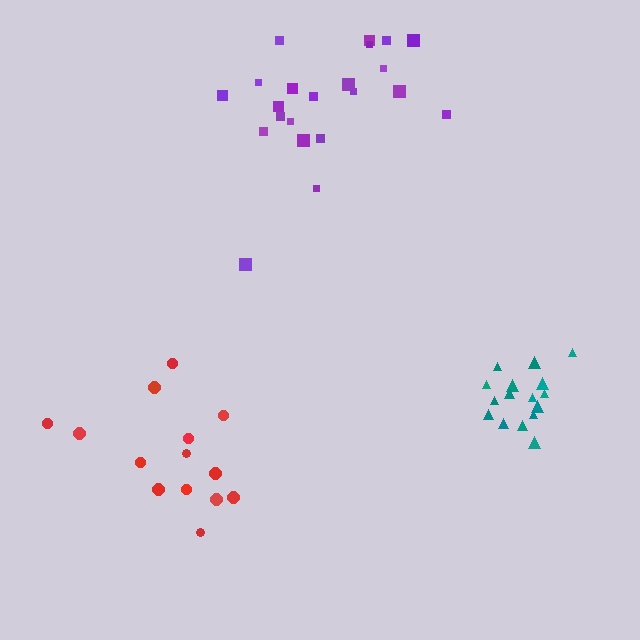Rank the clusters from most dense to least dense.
teal, red, purple.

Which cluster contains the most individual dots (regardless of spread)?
Purple (22).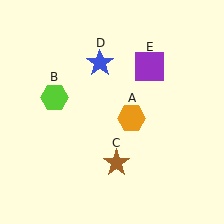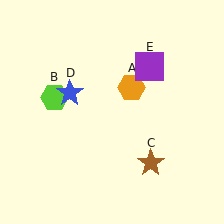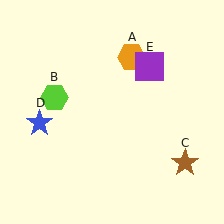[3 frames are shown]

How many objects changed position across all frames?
3 objects changed position: orange hexagon (object A), brown star (object C), blue star (object D).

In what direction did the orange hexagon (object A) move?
The orange hexagon (object A) moved up.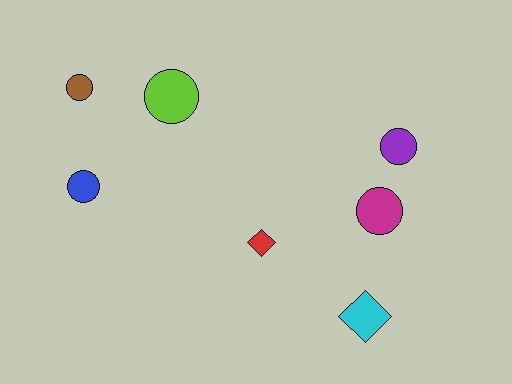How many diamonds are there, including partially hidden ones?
There are 2 diamonds.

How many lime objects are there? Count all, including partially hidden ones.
There is 1 lime object.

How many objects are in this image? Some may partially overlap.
There are 7 objects.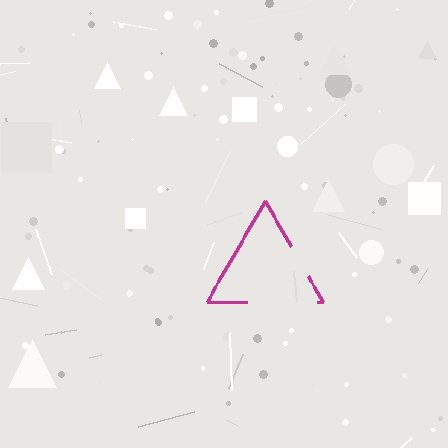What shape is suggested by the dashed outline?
The dashed outline suggests a triangle.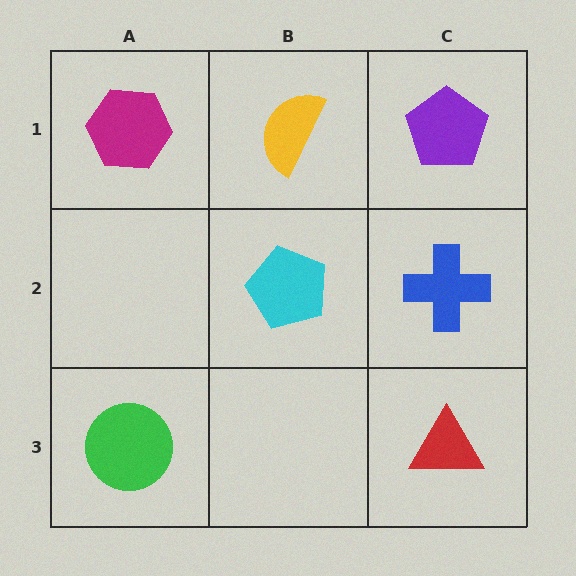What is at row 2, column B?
A cyan pentagon.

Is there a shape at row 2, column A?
No, that cell is empty.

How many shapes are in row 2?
2 shapes.